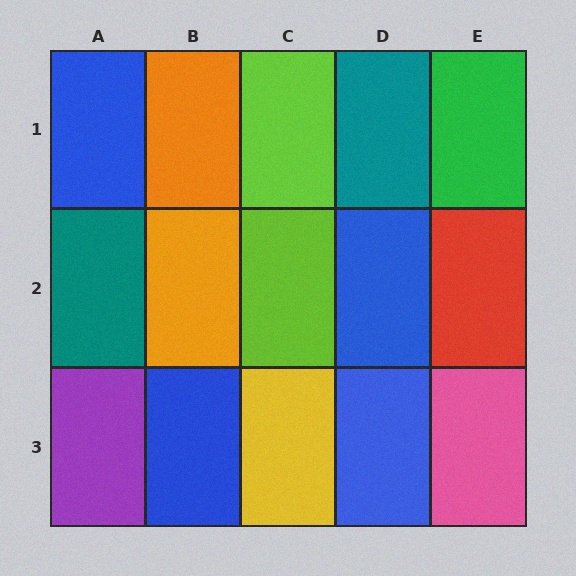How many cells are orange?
2 cells are orange.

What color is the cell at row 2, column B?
Orange.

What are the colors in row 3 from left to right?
Purple, blue, yellow, blue, pink.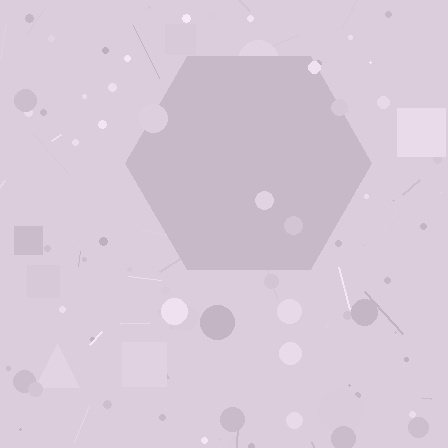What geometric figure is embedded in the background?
A hexagon is embedded in the background.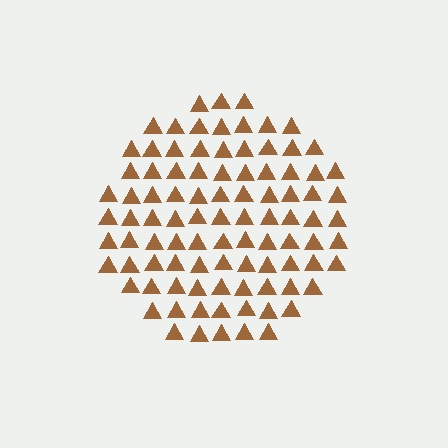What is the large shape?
The large shape is a circle.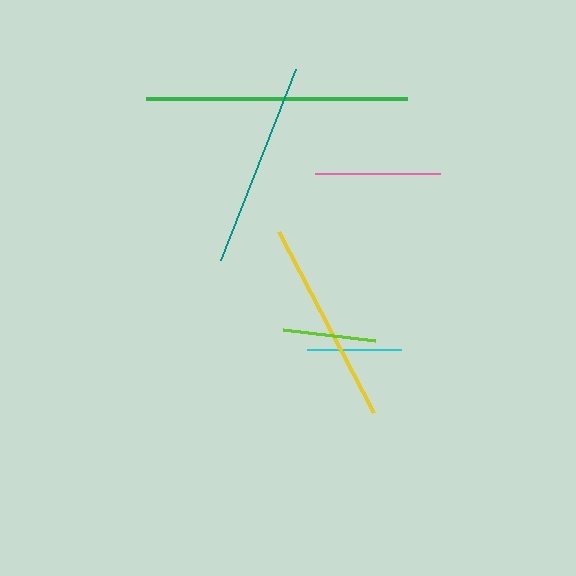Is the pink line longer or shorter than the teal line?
The teal line is longer than the pink line.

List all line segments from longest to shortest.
From longest to shortest: green, yellow, teal, pink, cyan, lime.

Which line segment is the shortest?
The lime line is the shortest at approximately 92 pixels.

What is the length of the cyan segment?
The cyan segment is approximately 94 pixels long.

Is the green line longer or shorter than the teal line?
The green line is longer than the teal line.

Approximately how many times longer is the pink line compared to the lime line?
The pink line is approximately 1.3 times the length of the lime line.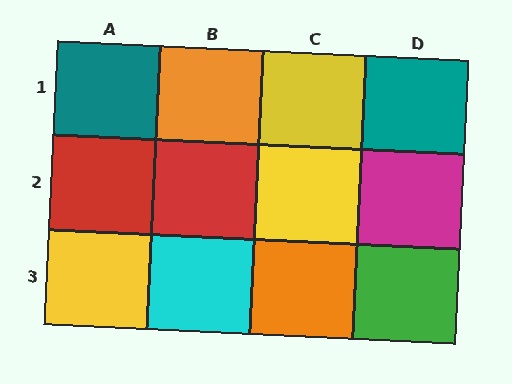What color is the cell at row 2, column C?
Yellow.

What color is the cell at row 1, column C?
Yellow.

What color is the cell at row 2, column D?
Magenta.